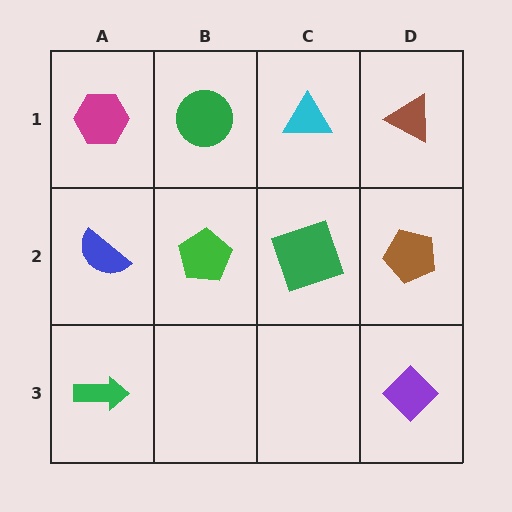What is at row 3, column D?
A purple diamond.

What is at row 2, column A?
A blue semicircle.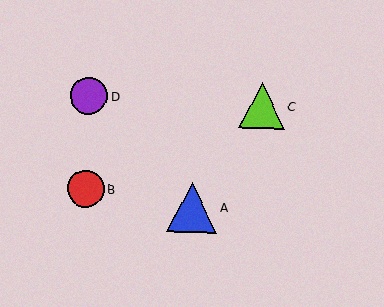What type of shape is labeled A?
Shape A is a blue triangle.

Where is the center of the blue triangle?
The center of the blue triangle is at (192, 207).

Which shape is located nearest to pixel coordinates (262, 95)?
The lime triangle (labeled C) at (262, 106) is nearest to that location.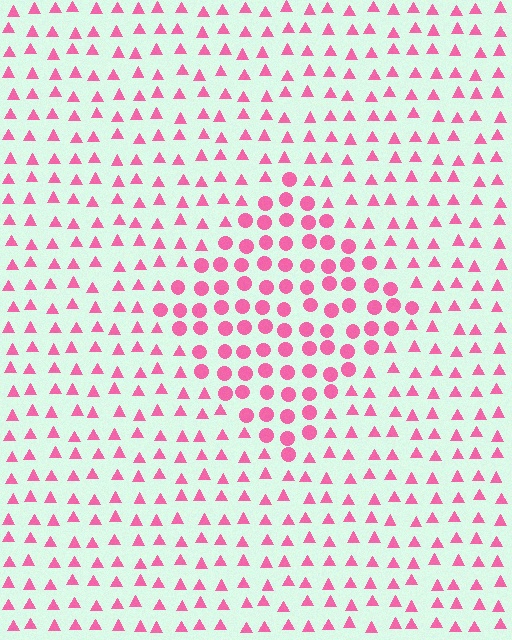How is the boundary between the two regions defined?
The boundary is defined by a change in element shape: circles inside vs. triangles outside. All elements share the same color and spacing.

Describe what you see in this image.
The image is filled with small pink elements arranged in a uniform grid. A diamond-shaped region contains circles, while the surrounding area contains triangles. The boundary is defined purely by the change in element shape.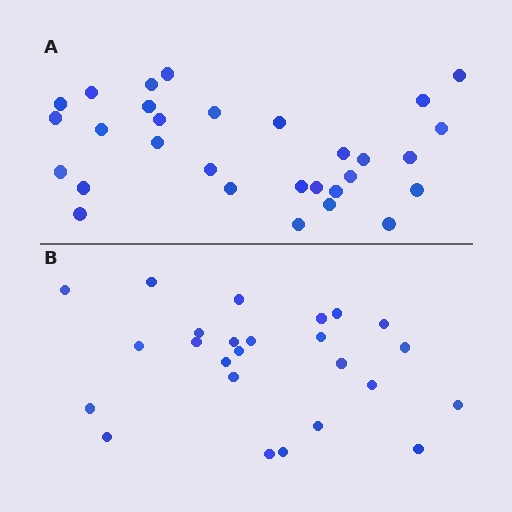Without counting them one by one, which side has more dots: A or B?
Region A (the top region) has more dots.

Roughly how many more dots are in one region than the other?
Region A has about 5 more dots than region B.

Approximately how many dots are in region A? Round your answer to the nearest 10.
About 30 dots.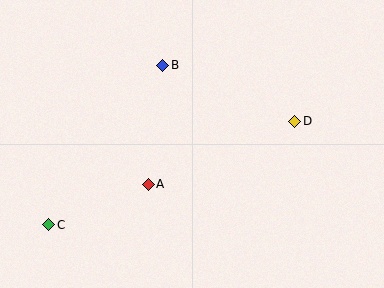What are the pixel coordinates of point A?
Point A is at (148, 184).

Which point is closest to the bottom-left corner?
Point C is closest to the bottom-left corner.